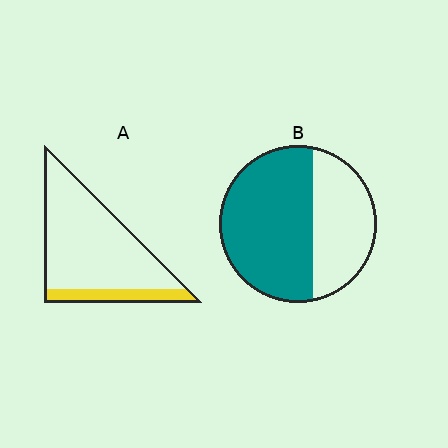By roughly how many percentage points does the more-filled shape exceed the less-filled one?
By roughly 45 percentage points (B over A).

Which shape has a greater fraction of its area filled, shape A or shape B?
Shape B.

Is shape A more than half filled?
No.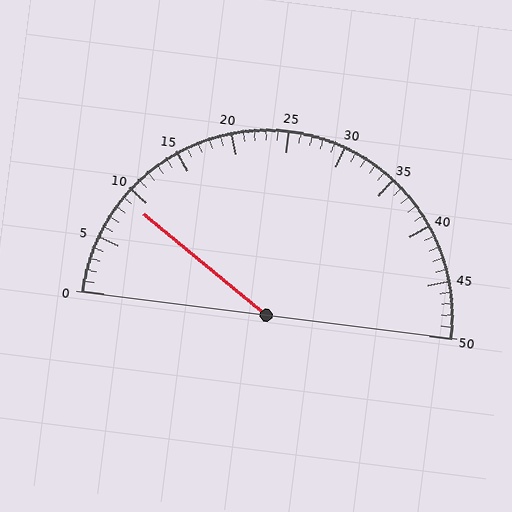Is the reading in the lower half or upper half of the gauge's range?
The reading is in the lower half of the range (0 to 50).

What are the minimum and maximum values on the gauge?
The gauge ranges from 0 to 50.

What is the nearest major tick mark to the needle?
The nearest major tick mark is 10.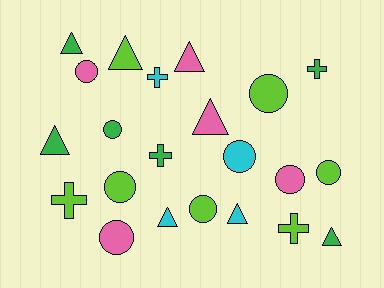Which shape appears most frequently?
Circle, with 9 objects.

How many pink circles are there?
There are 3 pink circles.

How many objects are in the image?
There are 22 objects.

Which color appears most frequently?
Lime, with 7 objects.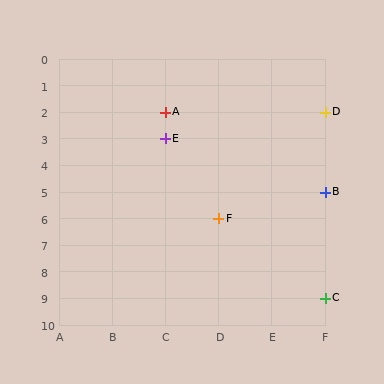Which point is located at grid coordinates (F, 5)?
Point B is at (F, 5).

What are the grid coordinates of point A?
Point A is at grid coordinates (C, 2).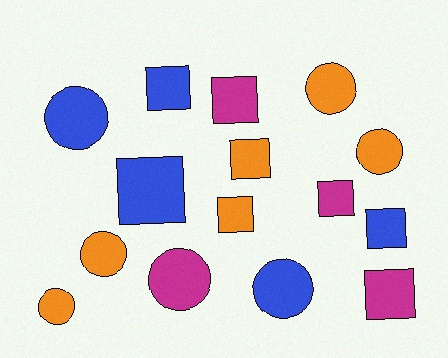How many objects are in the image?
There are 15 objects.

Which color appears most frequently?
Orange, with 6 objects.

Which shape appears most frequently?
Square, with 8 objects.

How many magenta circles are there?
There is 1 magenta circle.